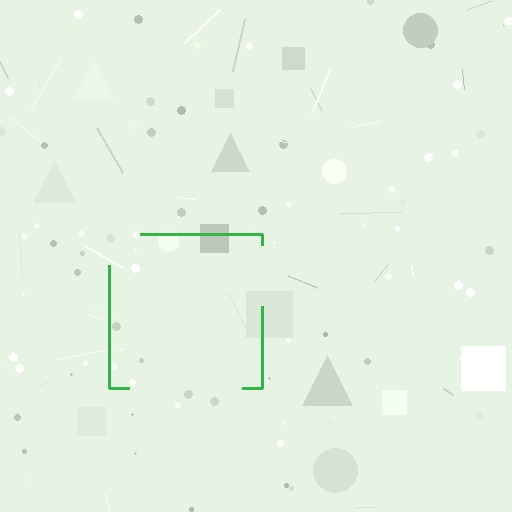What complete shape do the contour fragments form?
The contour fragments form a square.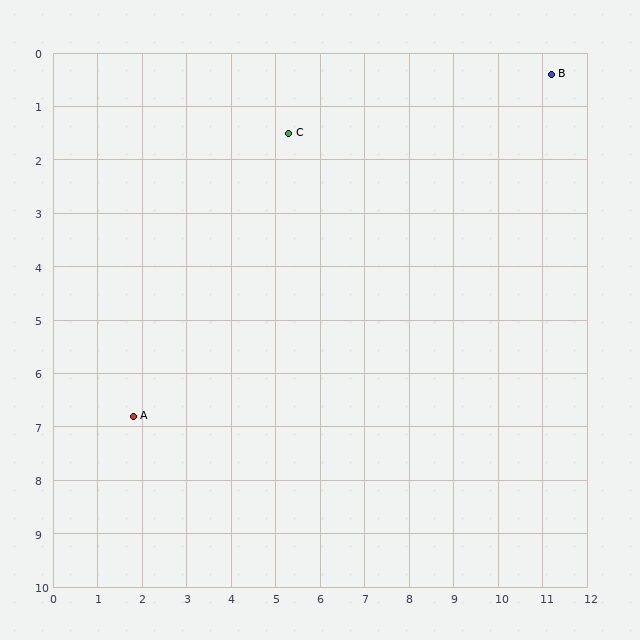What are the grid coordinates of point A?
Point A is at approximately (1.8, 6.8).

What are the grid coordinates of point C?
Point C is at approximately (5.3, 1.5).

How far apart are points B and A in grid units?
Points B and A are about 11.4 grid units apart.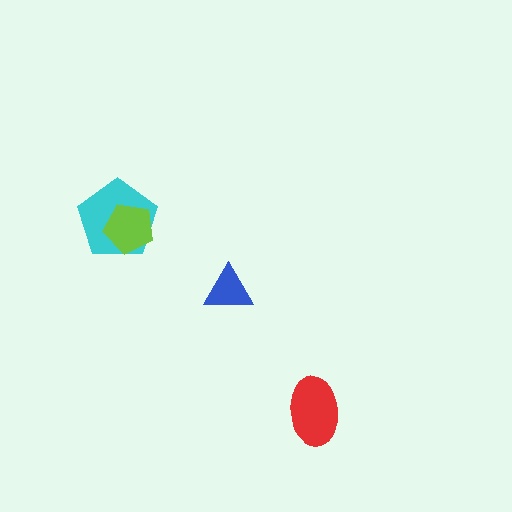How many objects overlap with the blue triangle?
0 objects overlap with the blue triangle.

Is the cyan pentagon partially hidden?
Yes, it is partially covered by another shape.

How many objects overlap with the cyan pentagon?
1 object overlaps with the cyan pentagon.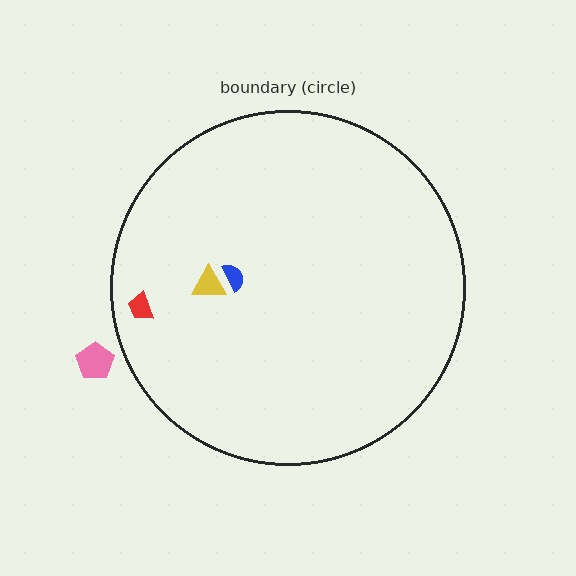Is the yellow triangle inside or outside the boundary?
Inside.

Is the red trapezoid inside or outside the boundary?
Inside.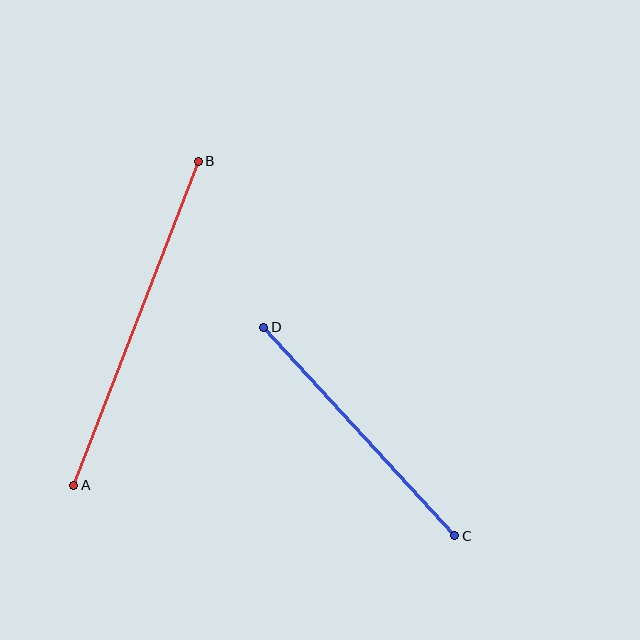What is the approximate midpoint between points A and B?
The midpoint is at approximately (136, 323) pixels.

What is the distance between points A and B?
The distance is approximately 347 pixels.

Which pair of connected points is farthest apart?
Points A and B are farthest apart.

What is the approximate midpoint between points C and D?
The midpoint is at approximately (359, 431) pixels.